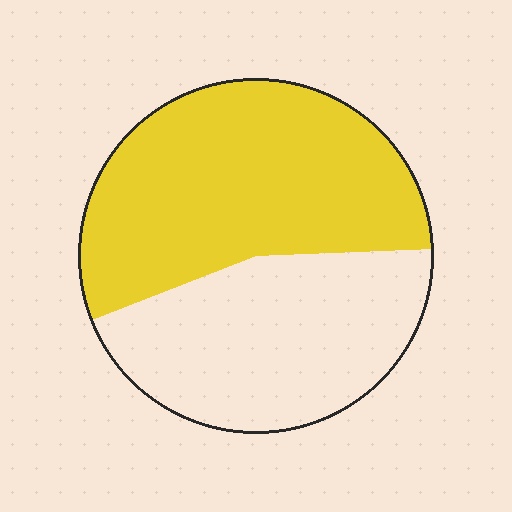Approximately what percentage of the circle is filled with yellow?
Approximately 55%.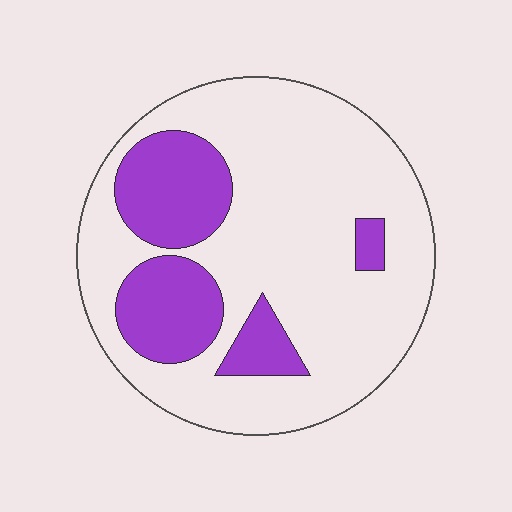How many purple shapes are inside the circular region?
4.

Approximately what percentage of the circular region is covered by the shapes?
Approximately 25%.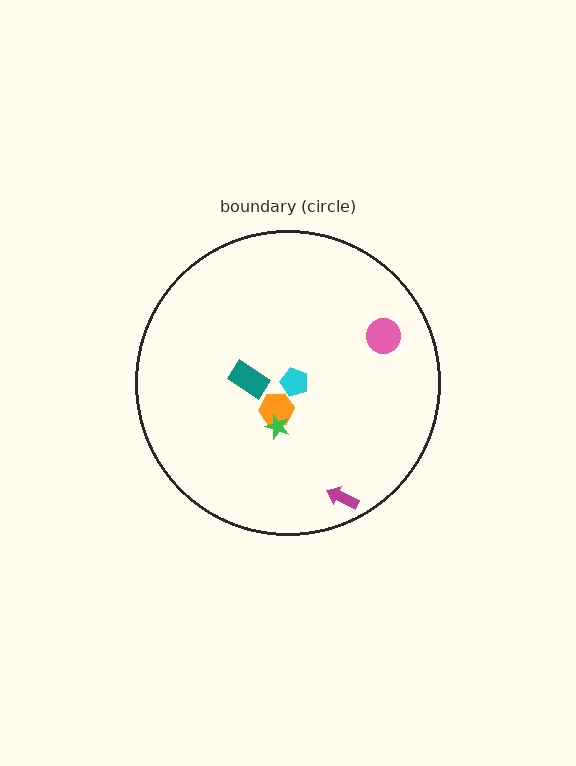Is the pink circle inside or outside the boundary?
Inside.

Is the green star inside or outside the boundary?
Inside.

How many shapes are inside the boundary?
6 inside, 0 outside.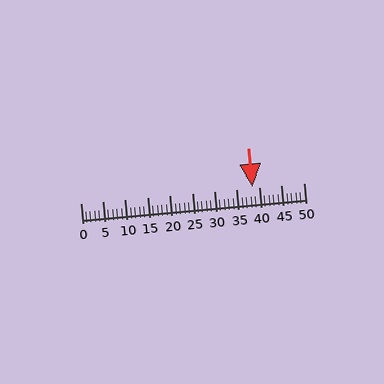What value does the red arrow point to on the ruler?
The red arrow points to approximately 38.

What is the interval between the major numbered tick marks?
The major tick marks are spaced 5 units apart.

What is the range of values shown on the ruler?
The ruler shows values from 0 to 50.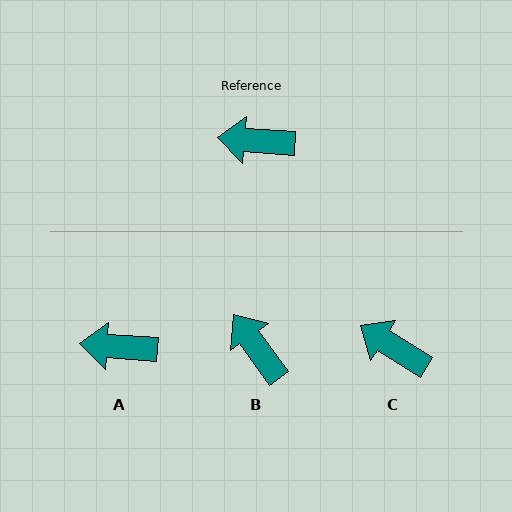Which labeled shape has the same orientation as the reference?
A.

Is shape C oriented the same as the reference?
No, it is off by about 28 degrees.